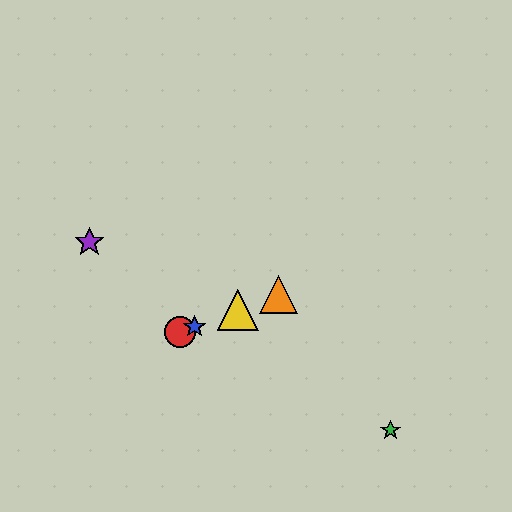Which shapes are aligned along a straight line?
The red circle, the blue star, the yellow triangle, the orange triangle are aligned along a straight line.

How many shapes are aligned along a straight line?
4 shapes (the red circle, the blue star, the yellow triangle, the orange triangle) are aligned along a straight line.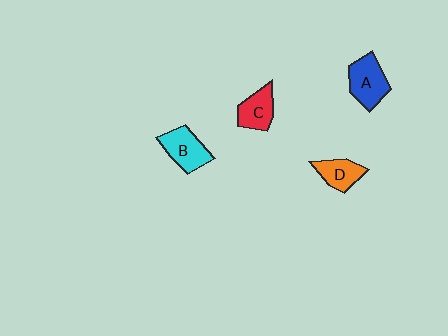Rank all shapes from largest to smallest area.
From largest to smallest: A (blue), B (cyan), C (red), D (orange).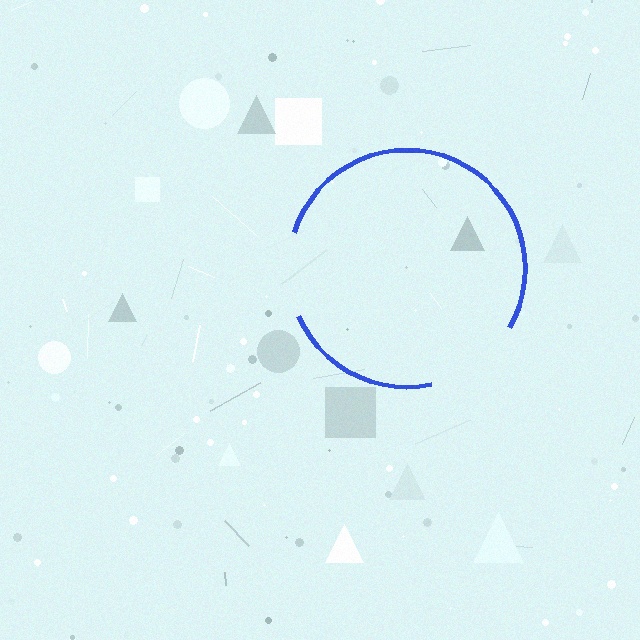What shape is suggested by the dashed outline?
The dashed outline suggests a circle.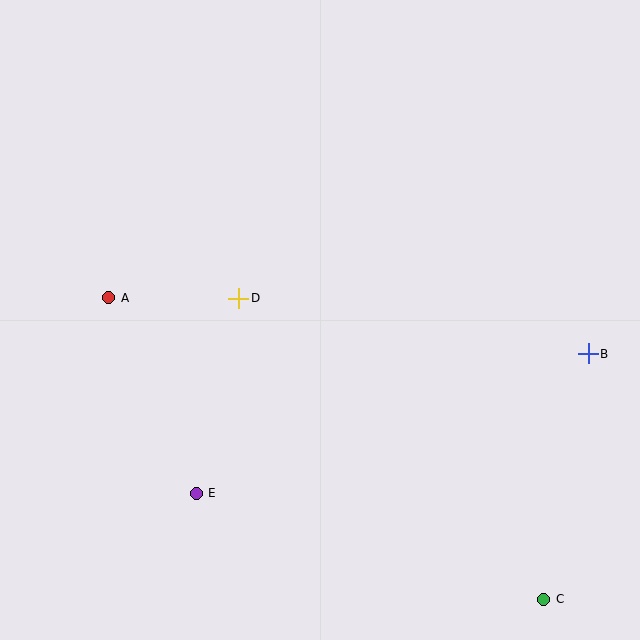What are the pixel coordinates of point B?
Point B is at (588, 354).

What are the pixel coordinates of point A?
Point A is at (109, 298).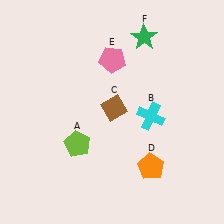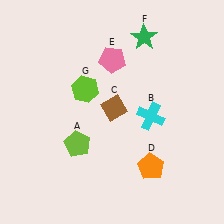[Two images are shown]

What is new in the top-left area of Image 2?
A lime hexagon (G) was added in the top-left area of Image 2.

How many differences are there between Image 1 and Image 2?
There is 1 difference between the two images.